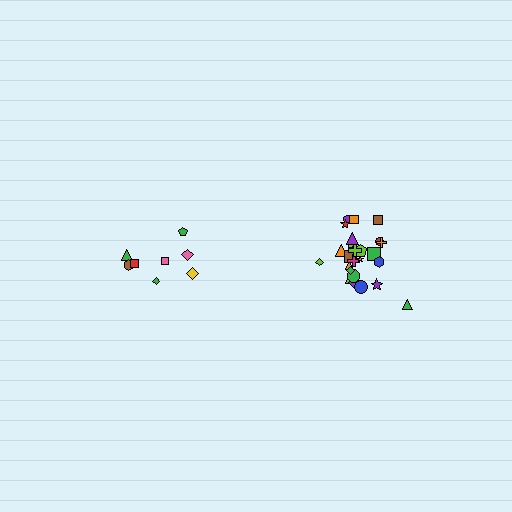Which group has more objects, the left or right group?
The right group.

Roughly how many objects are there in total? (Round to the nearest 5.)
Roughly 35 objects in total.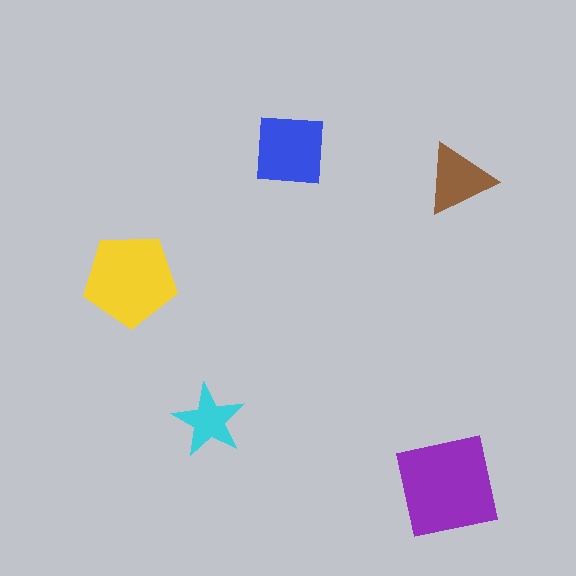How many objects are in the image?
There are 5 objects in the image.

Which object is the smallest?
The cyan star.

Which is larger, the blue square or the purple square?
The purple square.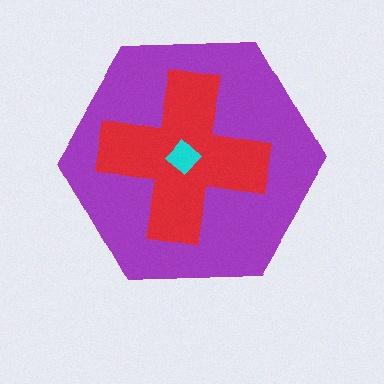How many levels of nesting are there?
3.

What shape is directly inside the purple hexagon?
The red cross.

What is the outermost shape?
The purple hexagon.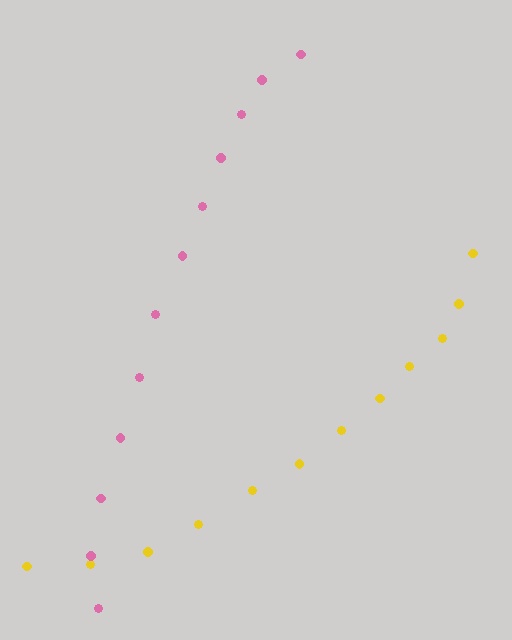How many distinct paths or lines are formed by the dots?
There are 2 distinct paths.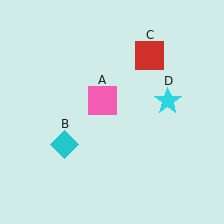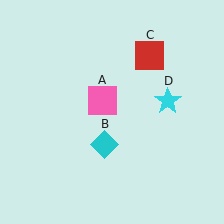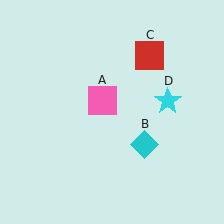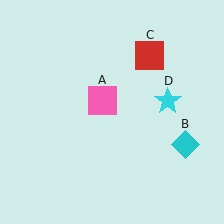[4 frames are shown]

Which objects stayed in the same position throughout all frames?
Pink square (object A) and red square (object C) and cyan star (object D) remained stationary.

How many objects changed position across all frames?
1 object changed position: cyan diamond (object B).